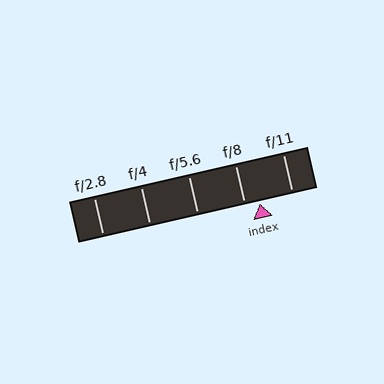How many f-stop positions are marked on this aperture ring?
There are 5 f-stop positions marked.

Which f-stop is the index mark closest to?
The index mark is closest to f/8.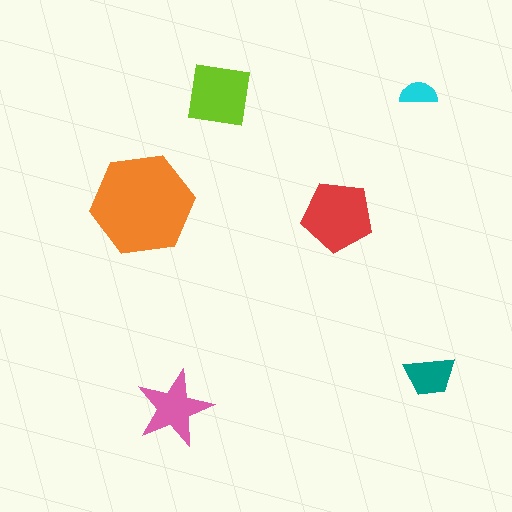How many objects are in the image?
There are 6 objects in the image.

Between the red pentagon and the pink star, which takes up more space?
The red pentagon.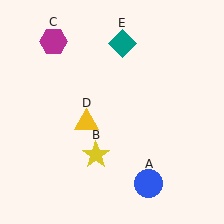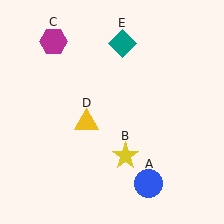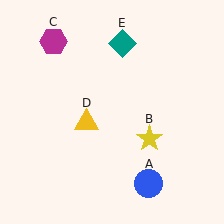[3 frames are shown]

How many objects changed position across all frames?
1 object changed position: yellow star (object B).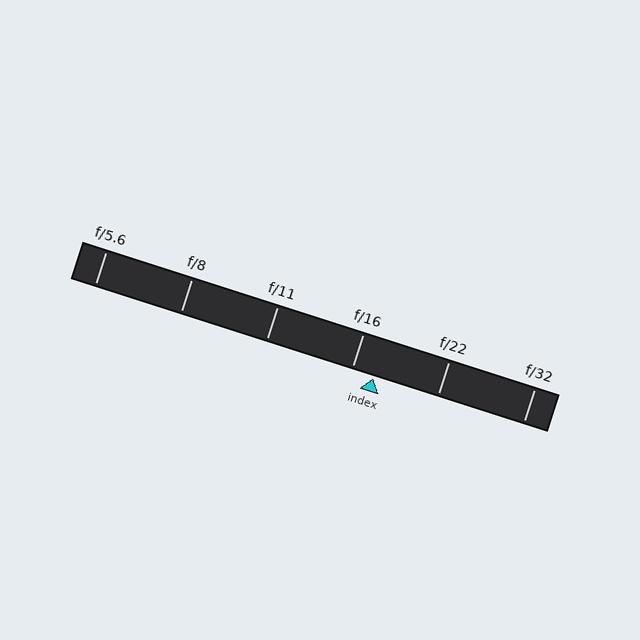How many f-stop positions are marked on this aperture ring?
There are 6 f-stop positions marked.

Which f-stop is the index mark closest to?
The index mark is closest to f/16.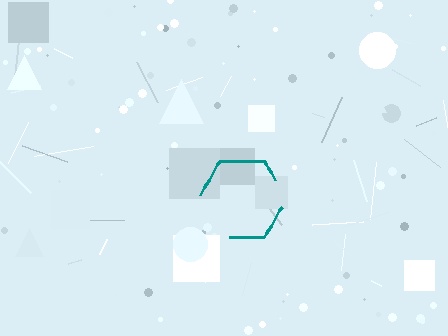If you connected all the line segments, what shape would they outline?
They would outline a hexagon.